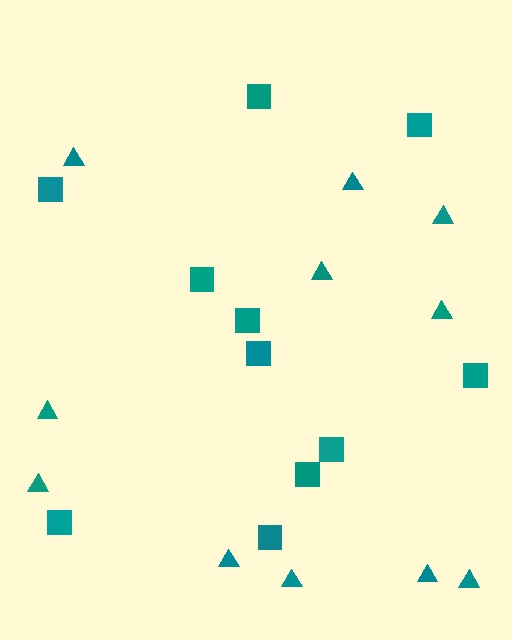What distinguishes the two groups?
There are 2 groups: one group of triangles (11) and one group of squares (11).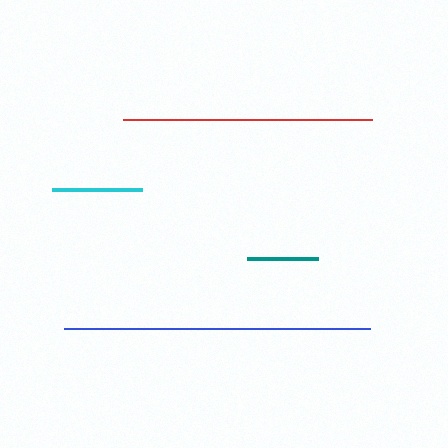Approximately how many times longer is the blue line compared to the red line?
The blue line is approximately 1.2 times the length of the red line.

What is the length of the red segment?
The red segment is approximately 248 pixels long.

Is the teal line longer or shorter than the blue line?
The blue line is longer than the teal line.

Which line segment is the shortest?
The teal line is the shortest at approximately 71 pixels.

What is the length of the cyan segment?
The cyan segment is approximately 90 pixels long.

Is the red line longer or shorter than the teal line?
The red line is longer than the teal line.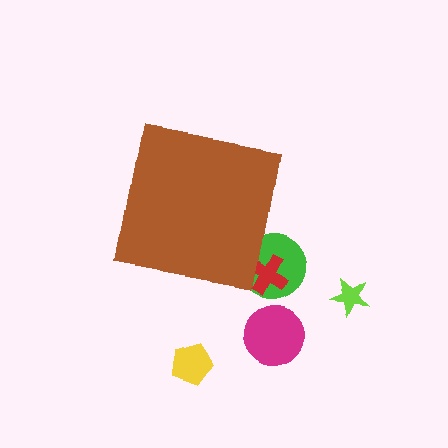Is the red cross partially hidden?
Yes, the red cross is partially hidden behind the brown square.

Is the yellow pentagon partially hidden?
No, the yellow pentagon is fully visible.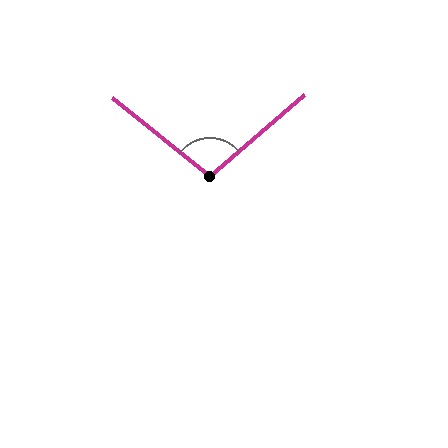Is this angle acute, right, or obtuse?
It is obtuse.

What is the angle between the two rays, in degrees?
Approximately 101 degrees.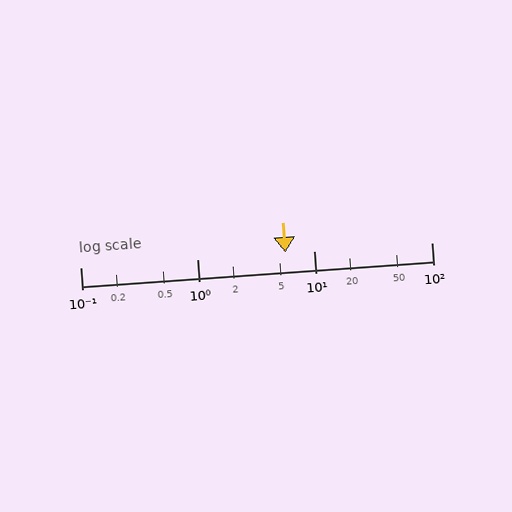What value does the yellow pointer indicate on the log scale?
The pointer indicates approximately 5.6.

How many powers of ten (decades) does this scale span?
The scale spans 3 decades, from 0.1 to 100.